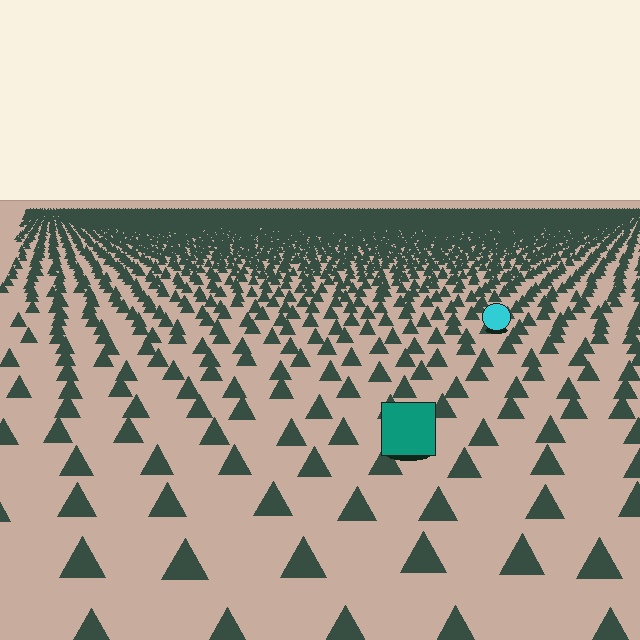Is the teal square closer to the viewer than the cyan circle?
Yes. The teal square is closer — you can tell from the texture gradient: the ground texture is coarser near it.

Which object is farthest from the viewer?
The cyan circle is farthest from the viewer. It appears smaller and the ground texture around it is denser.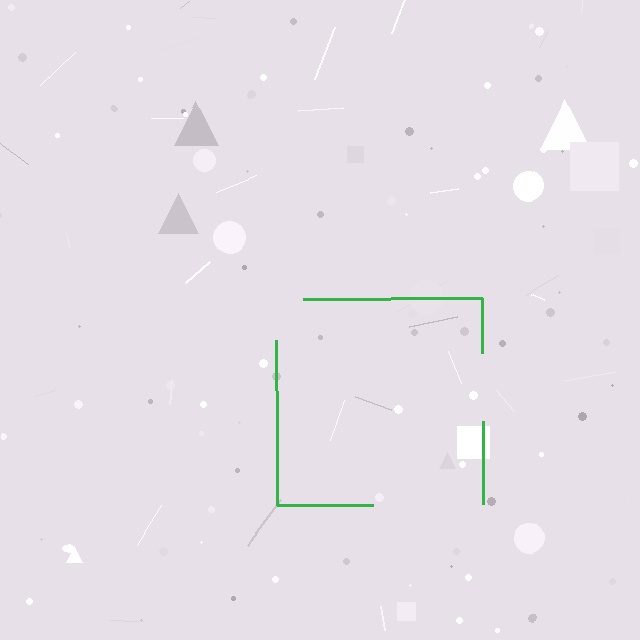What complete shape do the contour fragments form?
The contour fragments form a square.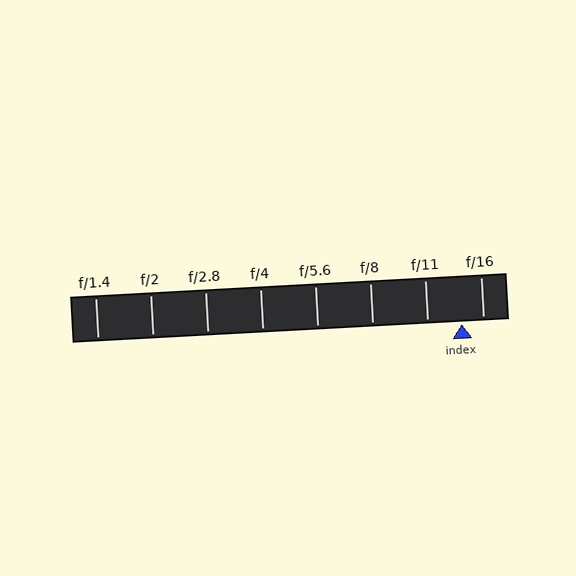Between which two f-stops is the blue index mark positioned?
The index mark is between f/11 and f/16.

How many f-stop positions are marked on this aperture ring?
There are 8 f-stop positions marked.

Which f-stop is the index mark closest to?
The index mark is closest to f/16.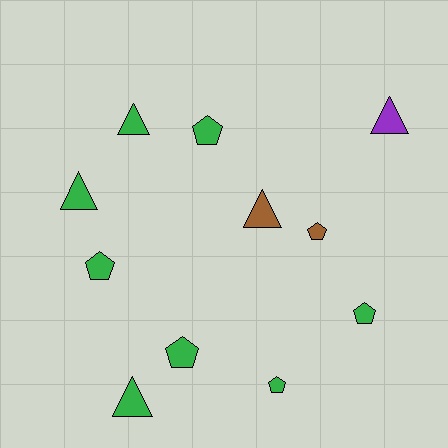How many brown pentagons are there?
There is 1 brown pentagon.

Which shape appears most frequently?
Pentagon, with 6 objects.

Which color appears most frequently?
Green, with 8 objects.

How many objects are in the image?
There are 11 objects.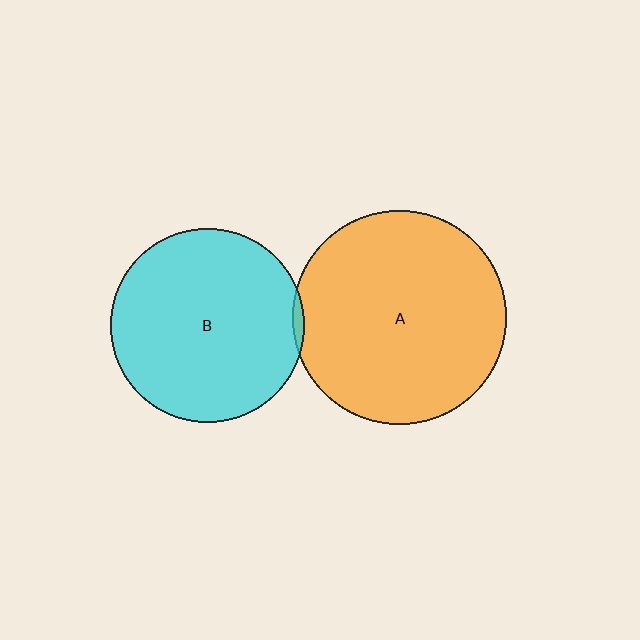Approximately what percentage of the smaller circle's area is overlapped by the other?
Approximately 5%.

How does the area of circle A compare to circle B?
Approximately 1.2 times.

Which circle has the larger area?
Circle A (orange).